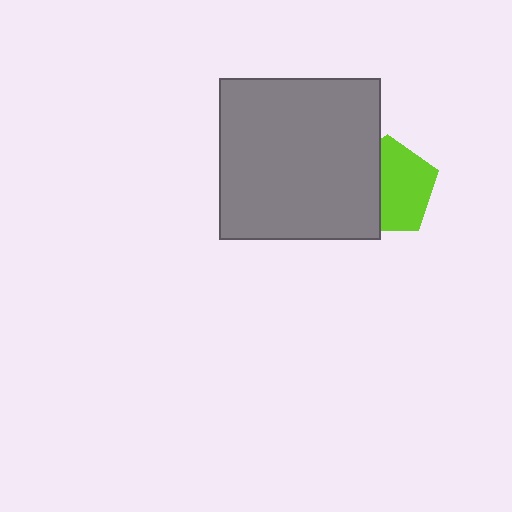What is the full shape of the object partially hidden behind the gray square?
The partially hidden object is a lime pentagon.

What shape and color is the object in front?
The object in front is a gray square.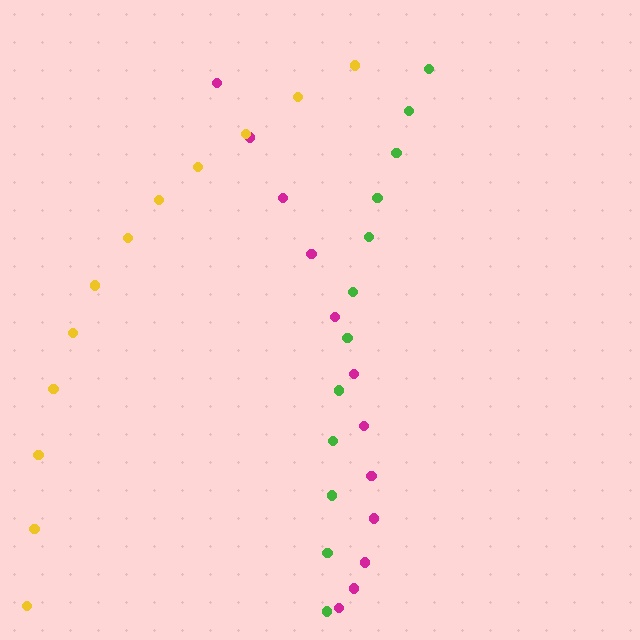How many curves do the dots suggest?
There are 3 distinct paths.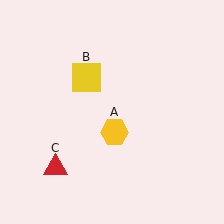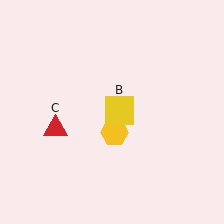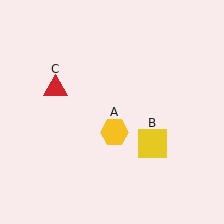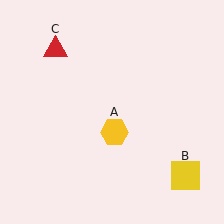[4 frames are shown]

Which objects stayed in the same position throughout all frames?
Yellow hexagon (object A) remained stationary.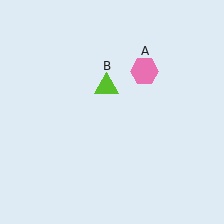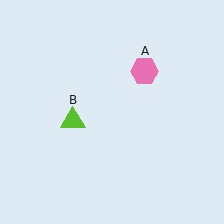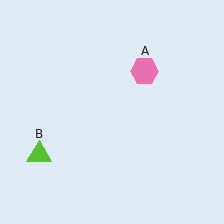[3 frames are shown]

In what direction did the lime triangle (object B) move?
The lime triangle (object B) moved down and to the left.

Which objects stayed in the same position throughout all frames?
Pink hexagon (object A) remained stationary.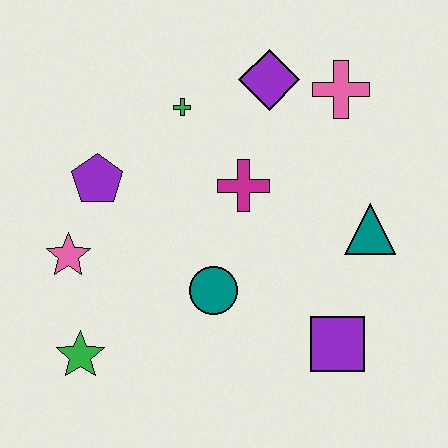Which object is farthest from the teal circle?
The pink cross is farthest from the teal circle.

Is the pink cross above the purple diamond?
No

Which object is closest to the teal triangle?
The purple square is closest to the teal triangle.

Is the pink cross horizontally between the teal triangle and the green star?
Yes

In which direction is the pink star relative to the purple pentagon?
The pink star is below the purple pentagon.